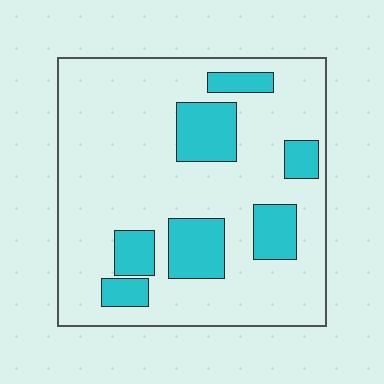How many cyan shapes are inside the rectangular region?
7.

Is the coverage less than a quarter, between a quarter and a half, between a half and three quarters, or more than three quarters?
Less than a quarter.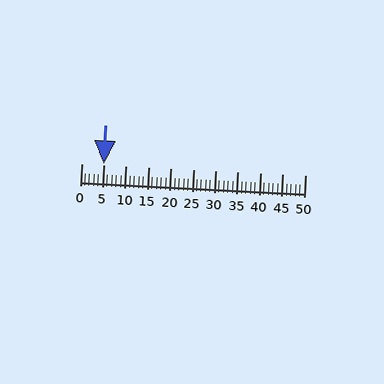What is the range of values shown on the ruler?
The ruler shows values from 0 to 50.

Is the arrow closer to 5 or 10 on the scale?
The arrow is closer to 5.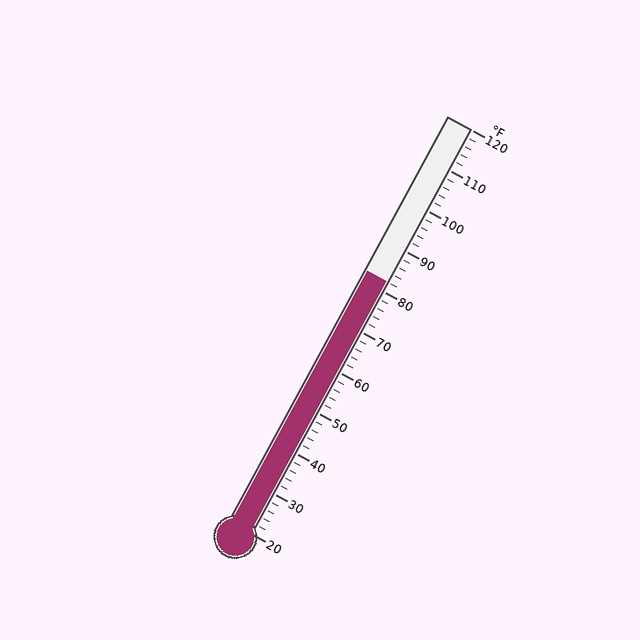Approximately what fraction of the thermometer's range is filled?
The thermometer is filled to approximately 60% of its range.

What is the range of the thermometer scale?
The thermometer scale ranges from 20°F to 120°F.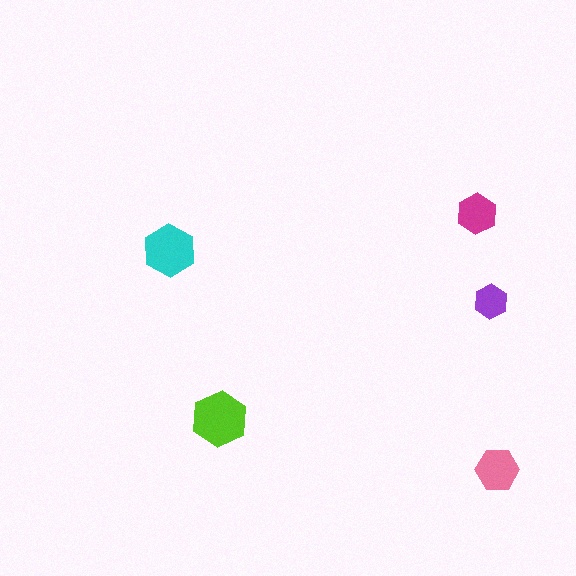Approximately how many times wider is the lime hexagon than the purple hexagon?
About 1.5 times wider.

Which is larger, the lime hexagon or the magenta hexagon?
The lime one.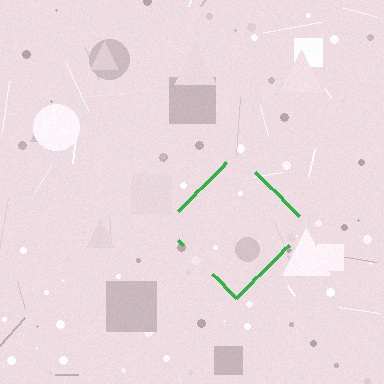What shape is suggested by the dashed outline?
The dashed outline suggests a diamond.